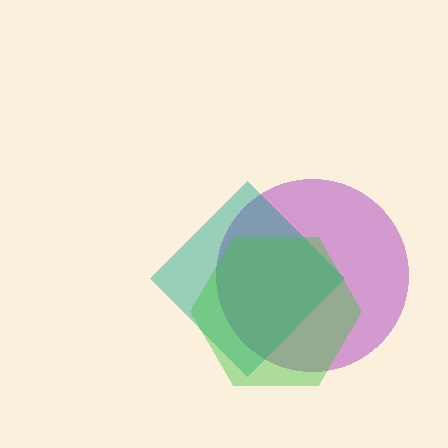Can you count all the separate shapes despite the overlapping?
Yes, there are 3 separate shapes.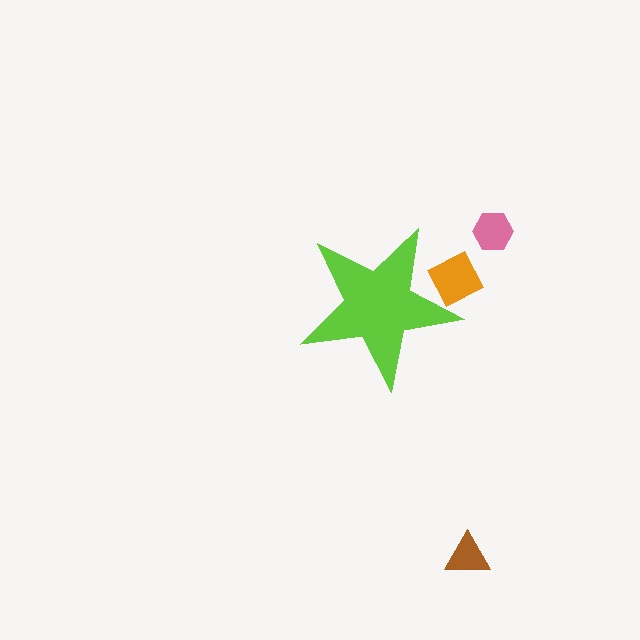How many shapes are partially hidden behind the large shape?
1 shape is partially hidden.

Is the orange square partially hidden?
Yes, the orange square is partially hidden behind the lime star.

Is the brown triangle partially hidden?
No, the brown triangle is fully visible.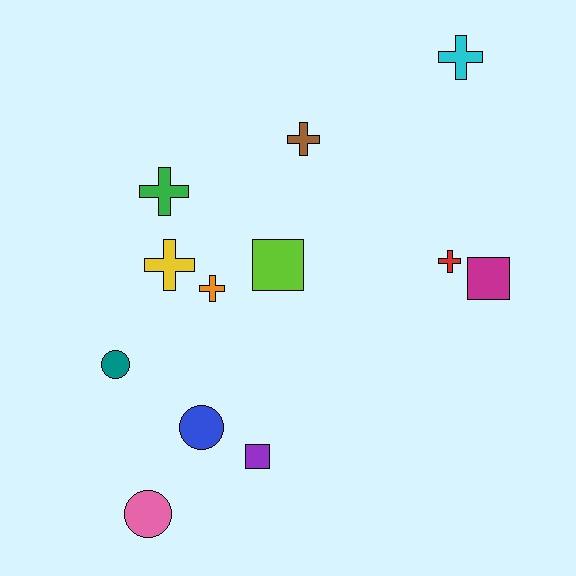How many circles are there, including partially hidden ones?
There are 3 circles.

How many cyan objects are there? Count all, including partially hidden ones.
There is 1 cyan object.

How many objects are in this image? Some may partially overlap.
There are 12 objects.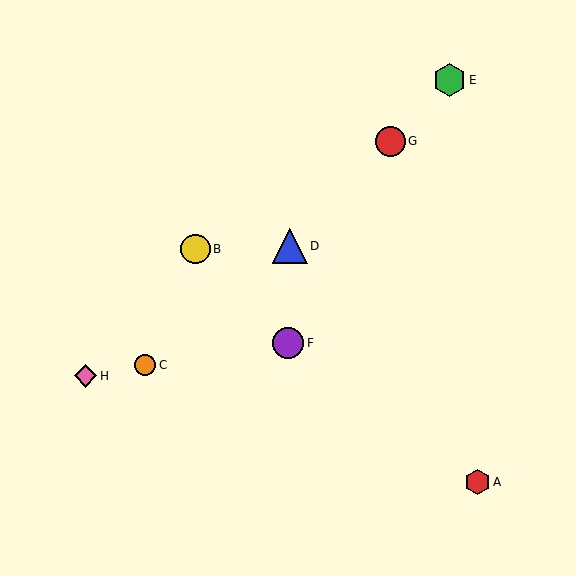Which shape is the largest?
The blue triangle (labeled D) is the largest.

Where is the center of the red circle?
The center of the red circle is at (391, 142).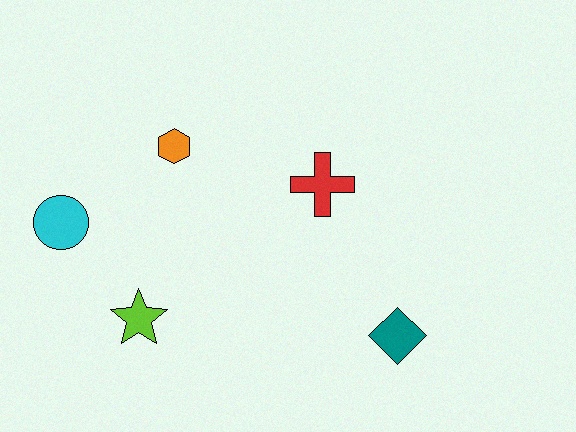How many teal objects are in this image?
There is 1 teal object.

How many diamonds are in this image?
There is 1 diamond.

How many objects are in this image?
There are 5 objects.